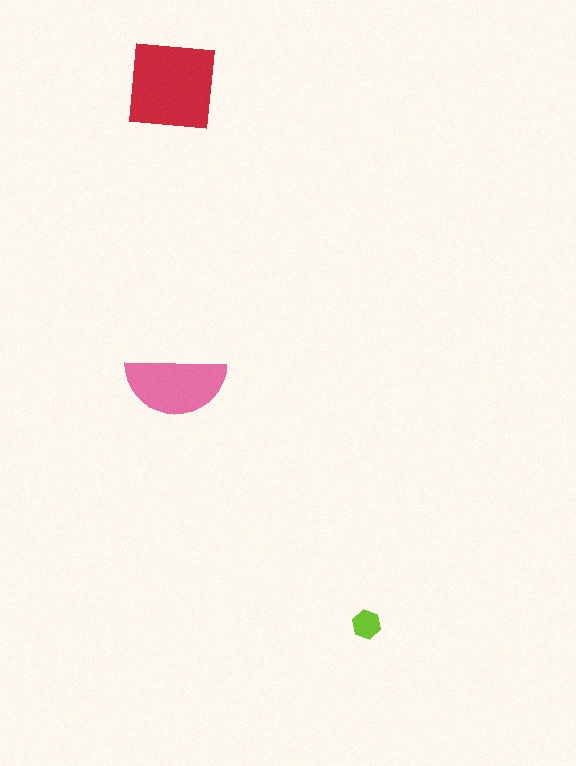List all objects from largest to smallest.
The red square, the pink semicircle, the lime hexagon.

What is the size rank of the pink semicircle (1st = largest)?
2nd.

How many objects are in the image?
There are 3 objects in the image.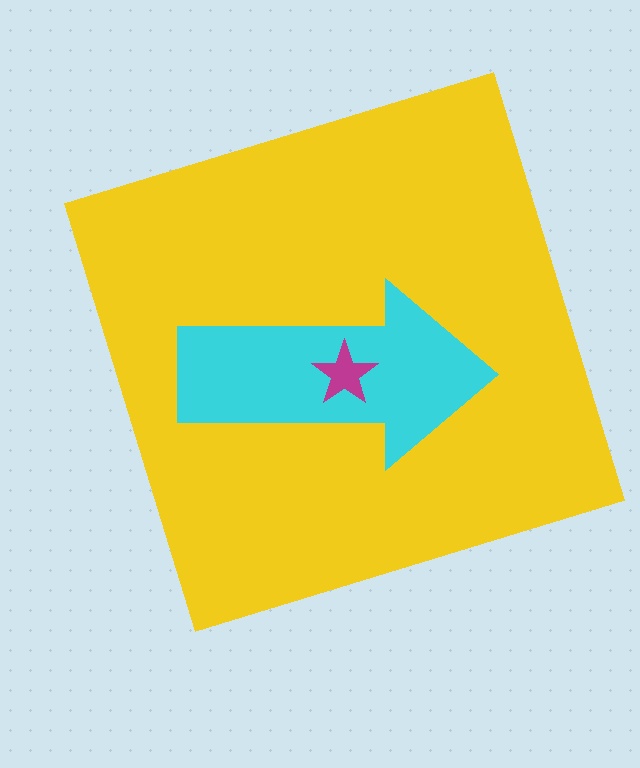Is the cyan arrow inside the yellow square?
Yes.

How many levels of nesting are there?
3.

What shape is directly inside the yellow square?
The cyan arrow.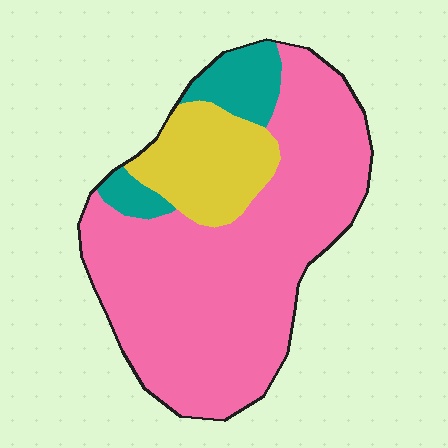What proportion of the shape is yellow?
Yellow takes up less than a quarter of the shape.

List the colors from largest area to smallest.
From largest to smallest: pink, yellow, teal.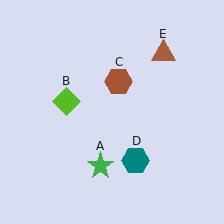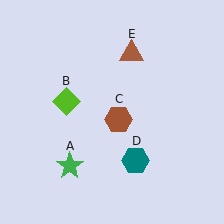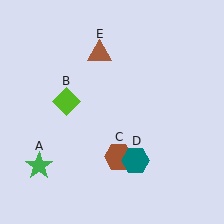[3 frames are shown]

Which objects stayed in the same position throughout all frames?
Lime diamond (object B) and teal hexagon (object D) remained stationary.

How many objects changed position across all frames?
3 objects changed position: green star (object A), brown hexagon (object C), brown triangle (object E).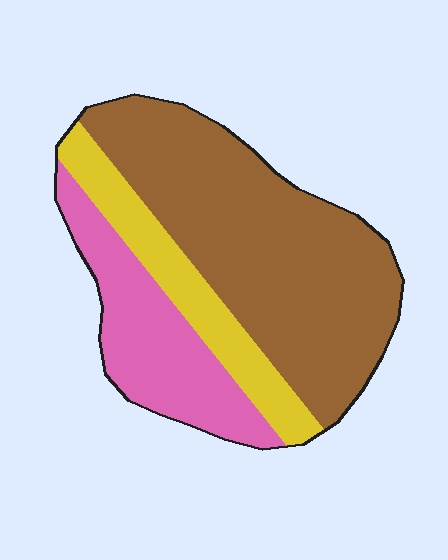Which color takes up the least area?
Yellow, at roughly 20%.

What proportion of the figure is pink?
Pink takes up between a sixth and a third of the figure.